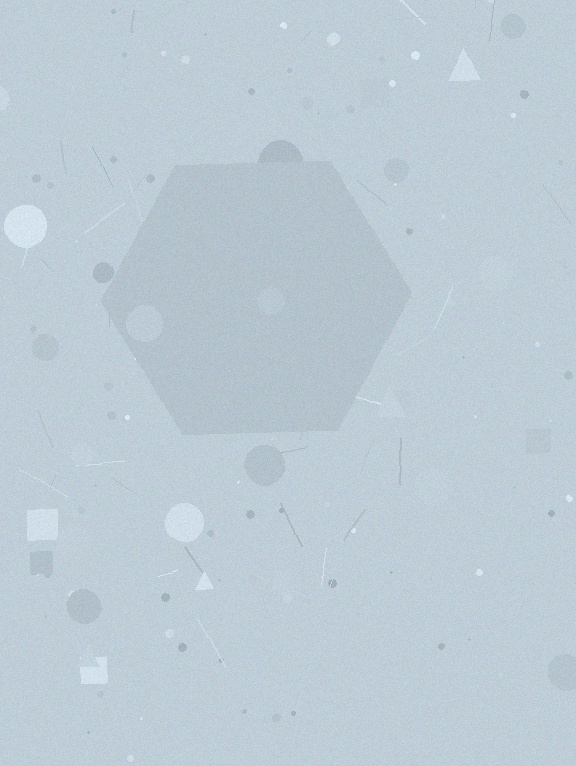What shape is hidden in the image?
A hexagon is hidden in the image.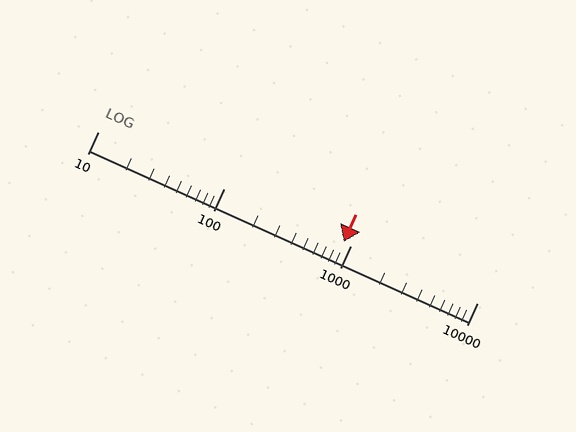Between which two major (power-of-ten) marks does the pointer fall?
The pointer is between 100 and 1000.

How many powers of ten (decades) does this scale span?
The scale spans 3 decades, from 10 to 10000.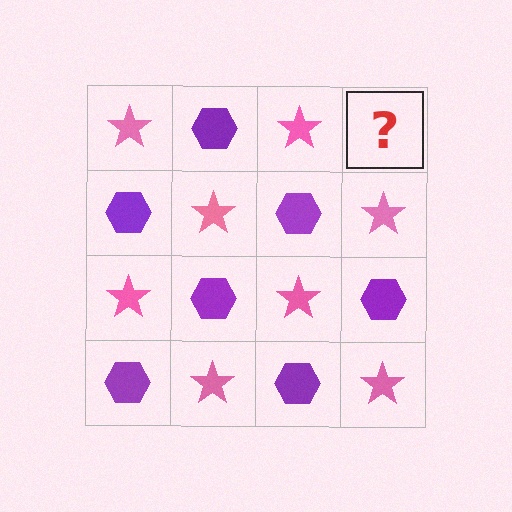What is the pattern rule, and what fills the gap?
The rule is that it alternates pink star and purple hexagon in a checkerboard pattern. The gap should be filled with a purple hexagon.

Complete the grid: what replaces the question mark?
The question mark should be replaced with a purple hexagon.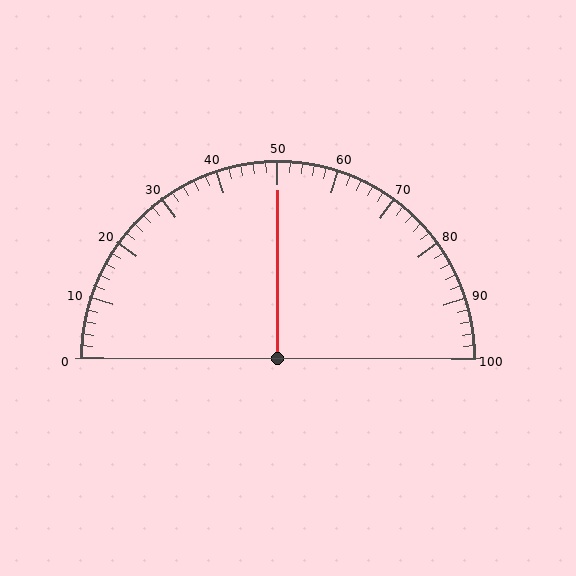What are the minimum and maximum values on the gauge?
The gauge ranges from 0 to 100.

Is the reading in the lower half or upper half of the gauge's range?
The reading is in the upper half of the range (0 to 100).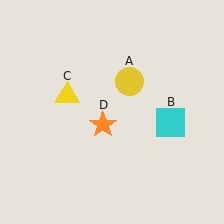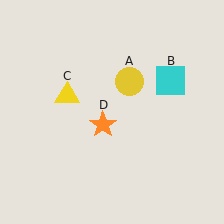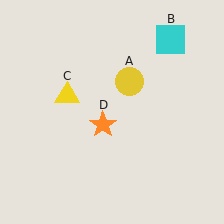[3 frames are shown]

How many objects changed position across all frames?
1 object changed position: cyan square (object B).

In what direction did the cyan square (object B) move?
The cyan square (object B) moved up.